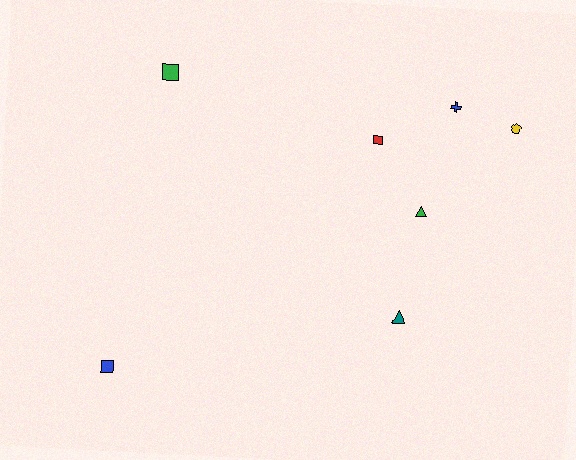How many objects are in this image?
There are 7 objects.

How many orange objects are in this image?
There are no orange objects.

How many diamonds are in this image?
There are no diamonds.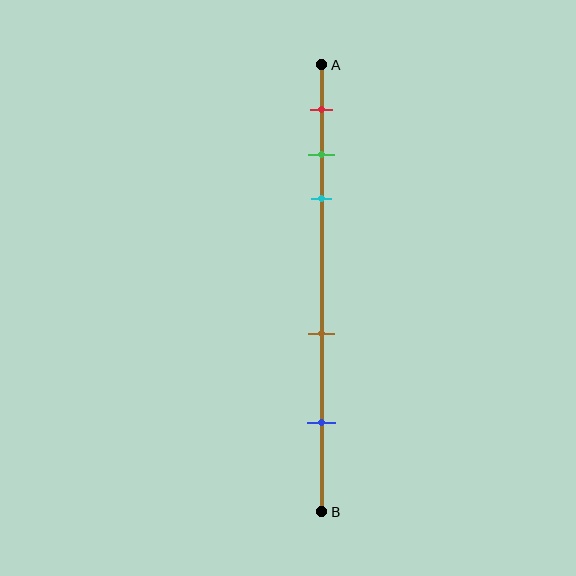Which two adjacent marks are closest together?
The green and cyan marks are the closest adjacent pair.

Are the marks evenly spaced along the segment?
No, the marks are not evenly spaced.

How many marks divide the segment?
There are 5 marks dividing the segment.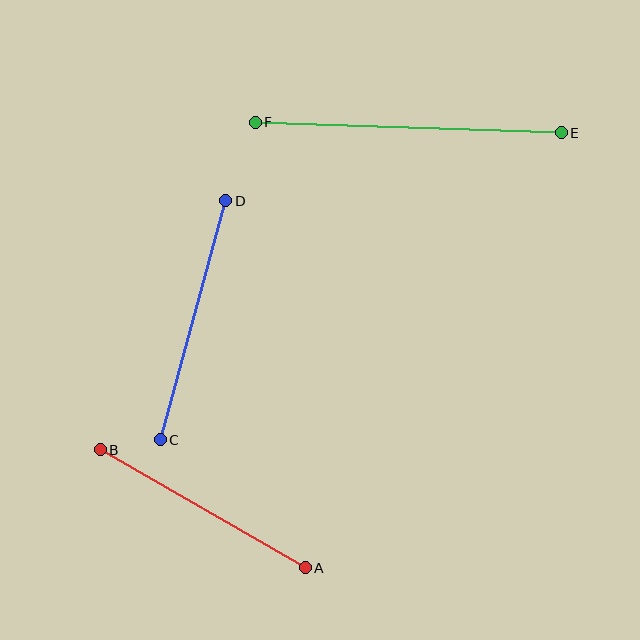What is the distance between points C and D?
The distance is approximately 248 pixels.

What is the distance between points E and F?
The distance is approximately 306 pixels.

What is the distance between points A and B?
The distance is approximately 237 pixels.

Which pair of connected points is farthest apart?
Points E and F are farthest apart.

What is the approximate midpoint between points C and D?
The midpoint is at approximately (193, 320) pixels.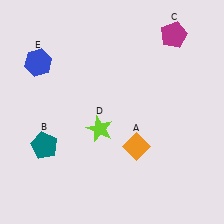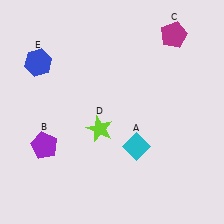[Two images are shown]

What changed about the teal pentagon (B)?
In Image 1, B is teal. In Image 2, it changed to purple.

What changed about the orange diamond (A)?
In Image 1, A is orange. In Image 2, it changed to cyan.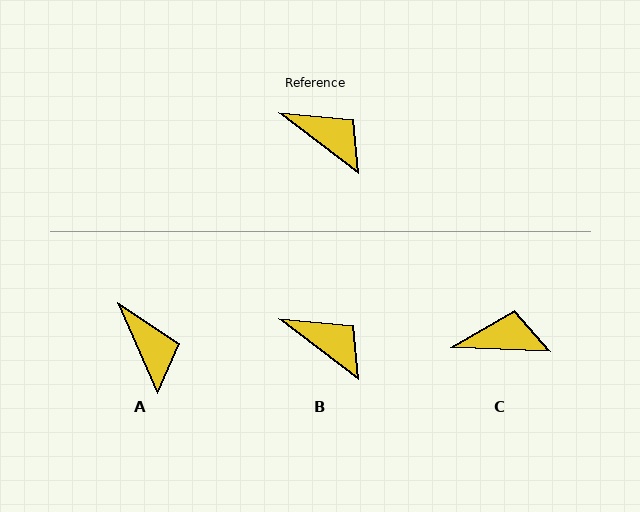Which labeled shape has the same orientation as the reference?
B.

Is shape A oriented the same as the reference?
No, it is off by about 28 degrees.